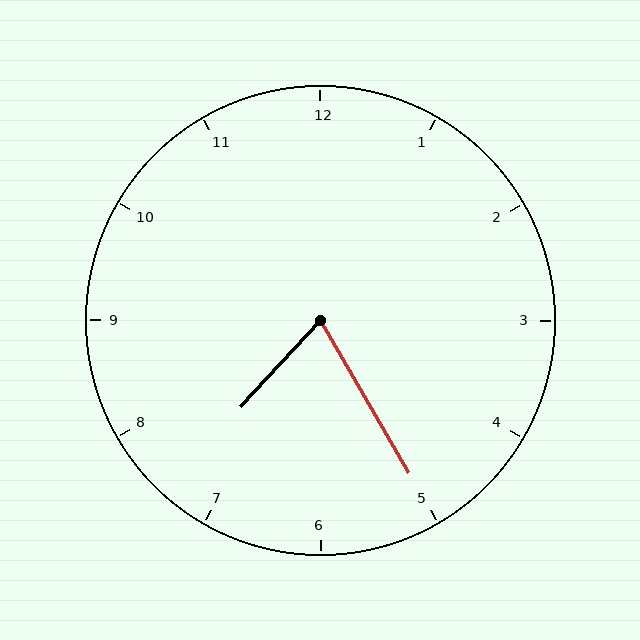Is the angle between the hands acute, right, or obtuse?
It is acute.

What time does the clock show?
7:25.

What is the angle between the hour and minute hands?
Approximately 72 degrees.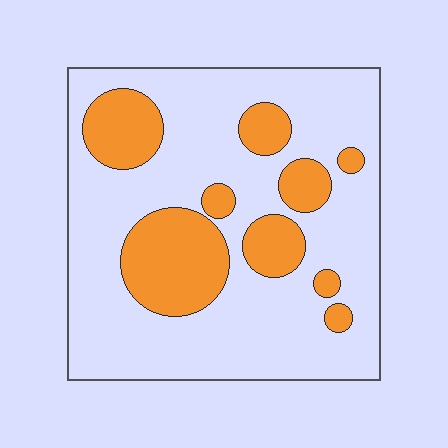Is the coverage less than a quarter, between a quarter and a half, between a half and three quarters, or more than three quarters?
Between a quarter and a half.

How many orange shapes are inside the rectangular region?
9.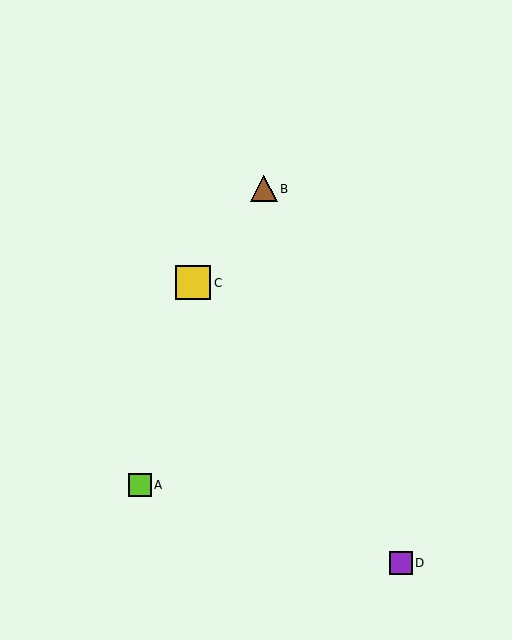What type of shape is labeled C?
Shape C is a yellow square.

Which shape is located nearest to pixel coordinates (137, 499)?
The lime square (labeled A) at (140, 485) is nearest to that location.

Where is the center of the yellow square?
The center of the yellow square is at (193, 283).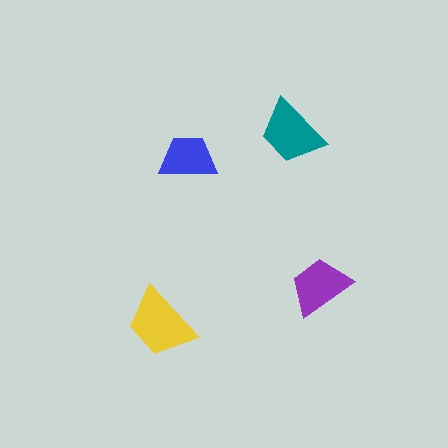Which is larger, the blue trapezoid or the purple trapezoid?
The purple one.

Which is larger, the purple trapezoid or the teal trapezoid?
The teal one.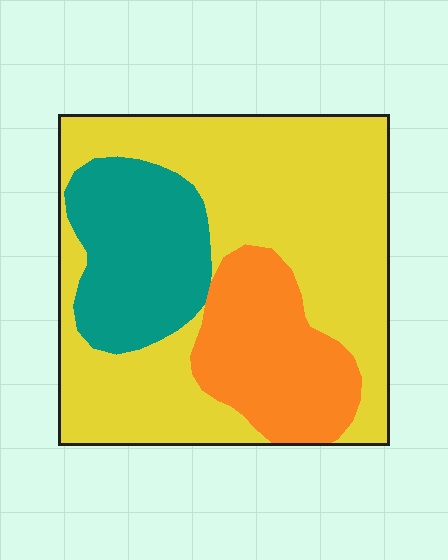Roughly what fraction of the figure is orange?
Orange takes up less than a quarter of the figure.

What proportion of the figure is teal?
Teal covers about 20% of the figure.